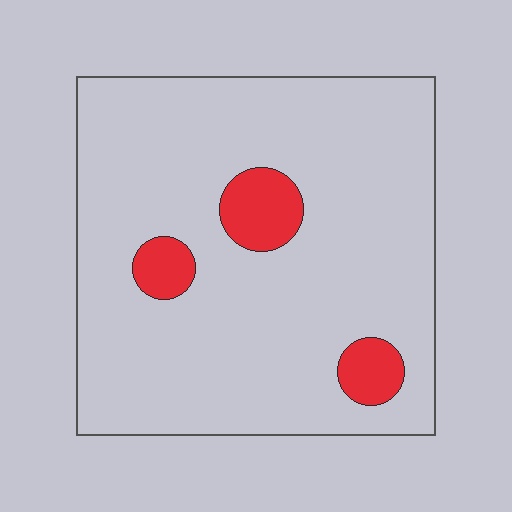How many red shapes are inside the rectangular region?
3.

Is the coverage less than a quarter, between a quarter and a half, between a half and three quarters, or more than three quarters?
Less than a quarter.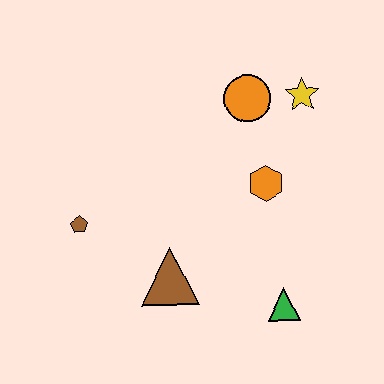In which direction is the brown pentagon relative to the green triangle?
The brown pentagon is to the left of the green triangle.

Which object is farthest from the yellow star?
The brown pentagon is farthest from the yellow star.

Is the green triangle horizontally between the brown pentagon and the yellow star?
Yes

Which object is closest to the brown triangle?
The brown pentagon is closest to the brown triangle.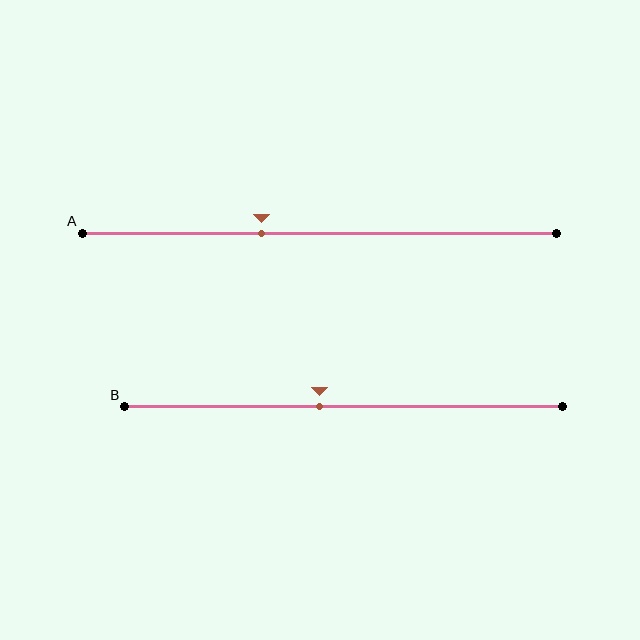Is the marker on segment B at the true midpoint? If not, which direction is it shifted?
No, the marker on segment B is shifted to the left by about 6% of the segment length.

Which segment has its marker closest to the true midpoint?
Segment B has its marker closest to the true midpoint.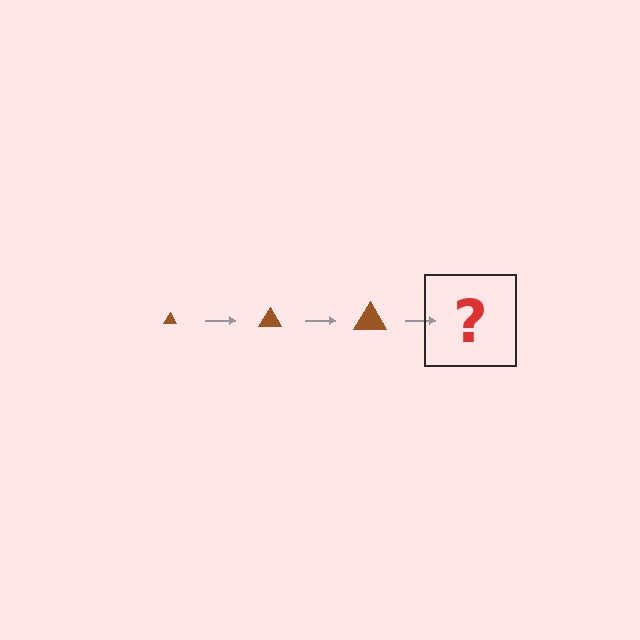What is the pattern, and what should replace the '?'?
The pattern is that the triangle gets progressively larger each step. The '?' should be a brown triangle, larger than the previous one.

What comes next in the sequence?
The next element should be a brown triangle, larger than the previous one.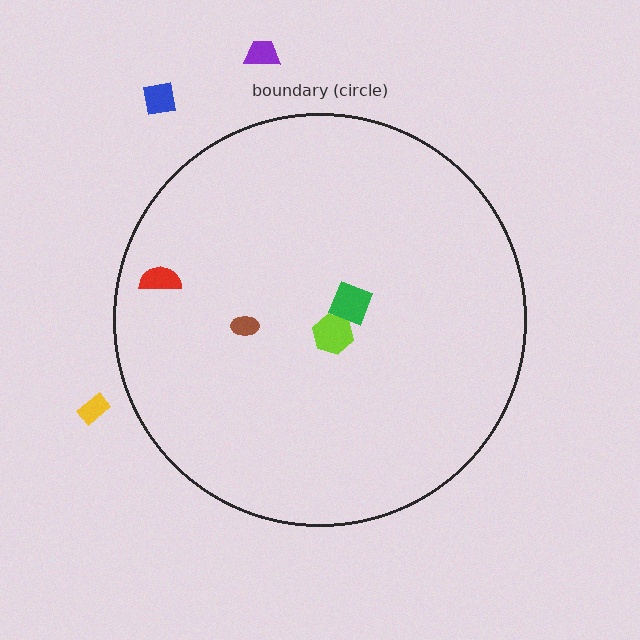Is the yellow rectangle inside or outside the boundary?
Outside.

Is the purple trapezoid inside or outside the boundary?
Outside.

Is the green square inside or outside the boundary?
Inside.